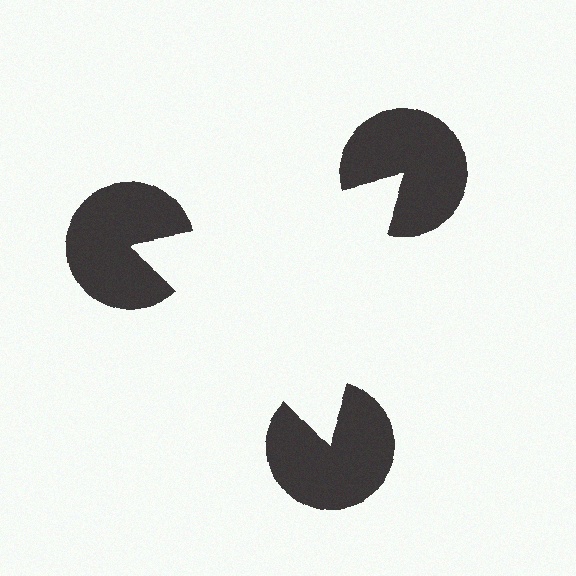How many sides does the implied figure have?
3 sides.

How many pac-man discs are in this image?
There are 3 — one at each vertex of the illusory triangle.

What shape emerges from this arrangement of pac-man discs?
An illusory triangle — its edges are inferred from the aligned wedge cuts in the pac-man discs, not physically drawn.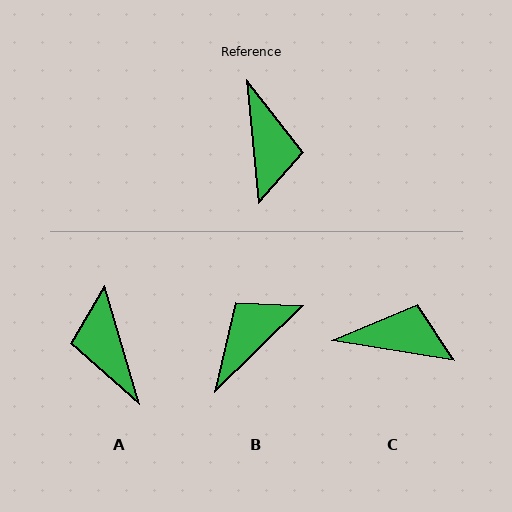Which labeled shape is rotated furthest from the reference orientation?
A, about 169 degrees away.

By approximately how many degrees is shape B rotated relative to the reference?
Approximately 129 degrees counter-clockwise.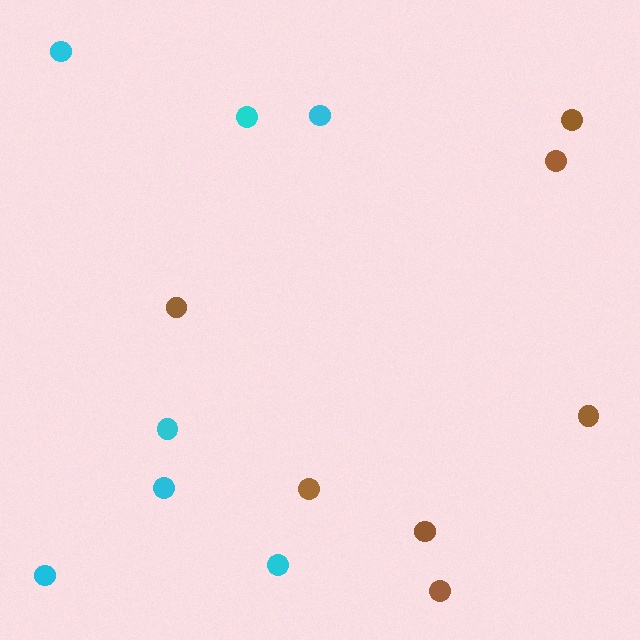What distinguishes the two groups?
There are 2 groups: one group of cyan circles (7) and one group of brown circles (7).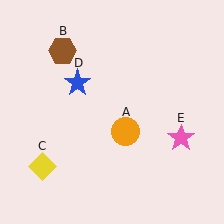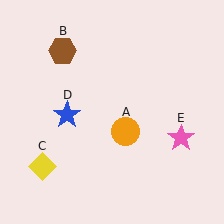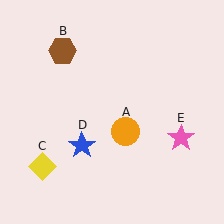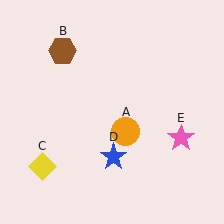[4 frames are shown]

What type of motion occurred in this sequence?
The blue star (object D) rotated counterclockwise around the center of the scene.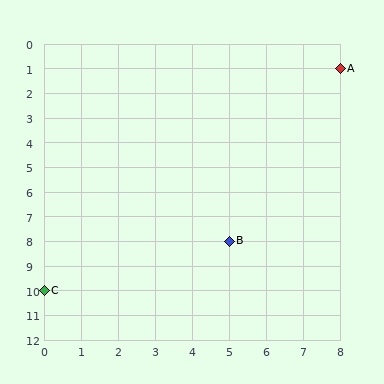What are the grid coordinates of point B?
Point B is at grid coordinates (5, 8).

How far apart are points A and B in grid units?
Points A and B are 3 columns and 7 rows apart (about 7.6 grid units diagonally).